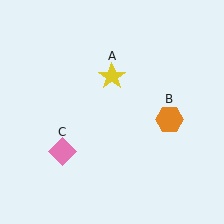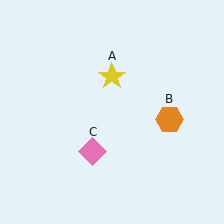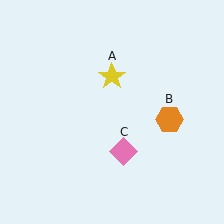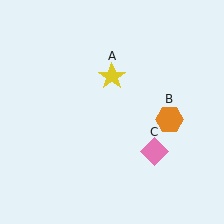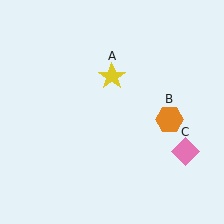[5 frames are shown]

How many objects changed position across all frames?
1 object changed position: pink diamond (object C).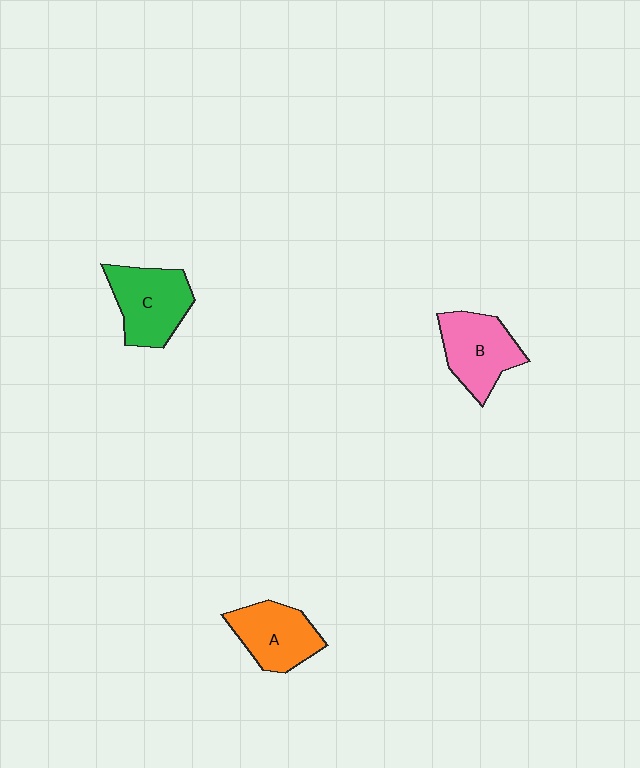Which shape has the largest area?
Shape C (green).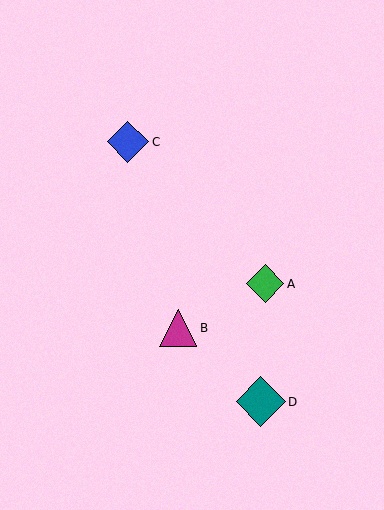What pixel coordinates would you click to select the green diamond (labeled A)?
Click at (265, 284) to select the green diamond A.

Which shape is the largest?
The teal diamond (labeled D) is the largest.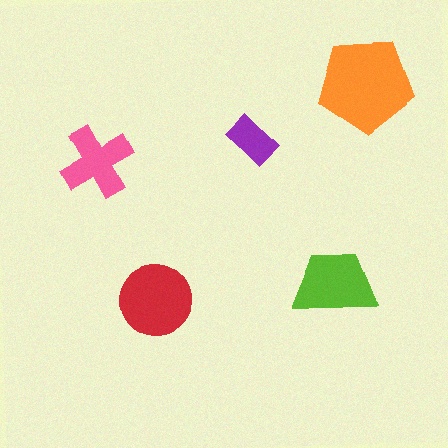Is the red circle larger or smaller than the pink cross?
Larger.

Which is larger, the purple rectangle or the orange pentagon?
The orange pentagon.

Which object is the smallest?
The purple rectangle.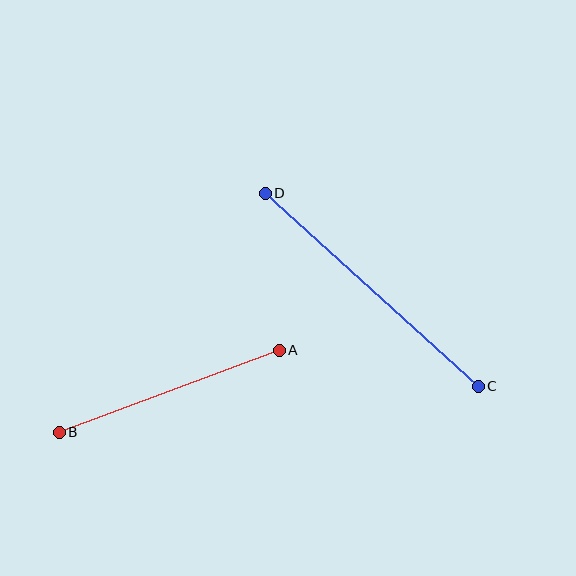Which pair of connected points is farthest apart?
Points C and D are farthest apart.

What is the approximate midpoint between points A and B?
The midpoint is at approximately (169, 391) pixels.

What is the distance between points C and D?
The distance is approximately 288 pixels.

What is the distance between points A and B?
The distance is approximately 235 pixels.